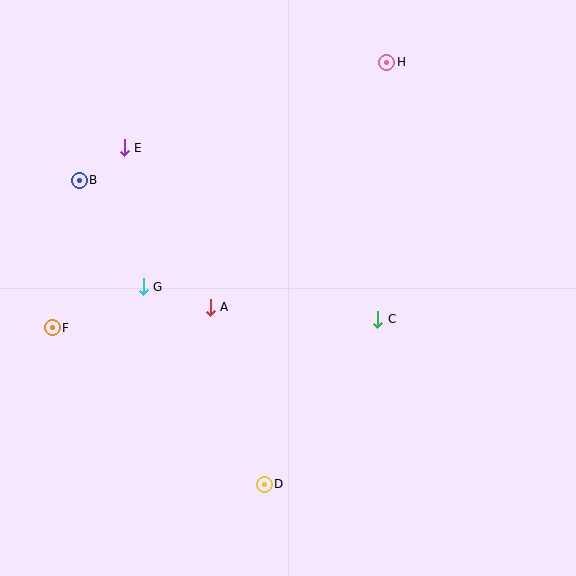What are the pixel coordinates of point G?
Point G is at (143, 287).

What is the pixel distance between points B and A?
The distance between B and A is 182 pixels.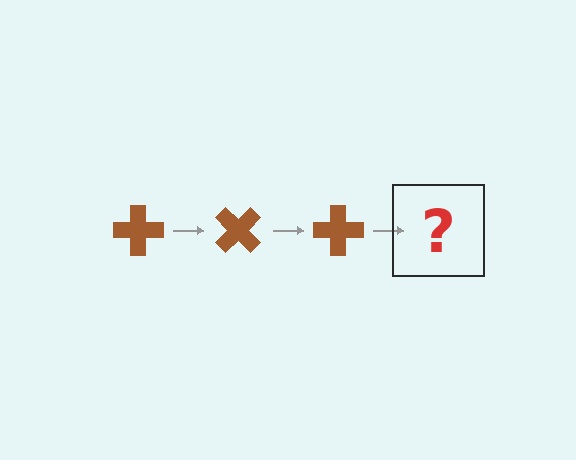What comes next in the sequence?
The next element should be a brown cross rotated 135 degrees.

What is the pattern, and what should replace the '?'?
The pattern is that the cross rotates 45 degrees each step. The '?' should be a brown cross rotated 135 degrees.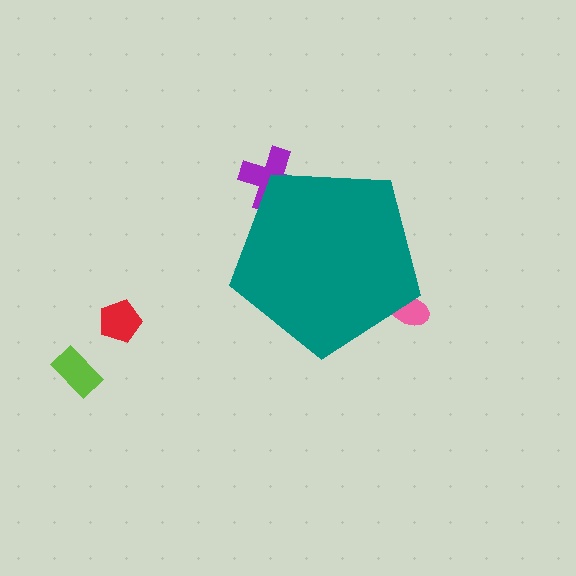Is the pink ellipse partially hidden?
Yes, the pink ellipse is partially hidden behind the teal pentagon.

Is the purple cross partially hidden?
Yes, the purple cross is partially hidden behind the teal pentagon.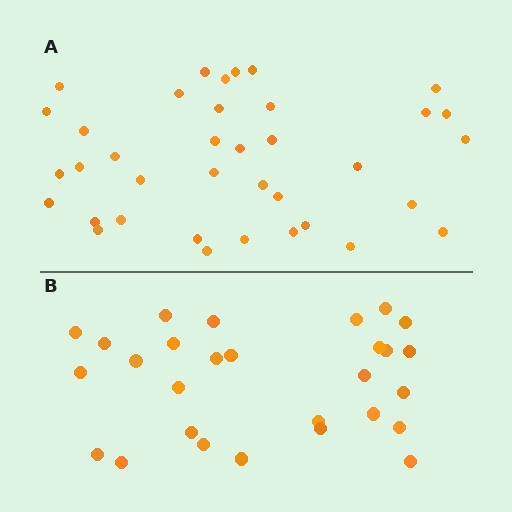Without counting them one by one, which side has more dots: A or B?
Region A (the top region) has more dots.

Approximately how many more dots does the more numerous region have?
Region A has roughly 8 or so more dots than region B.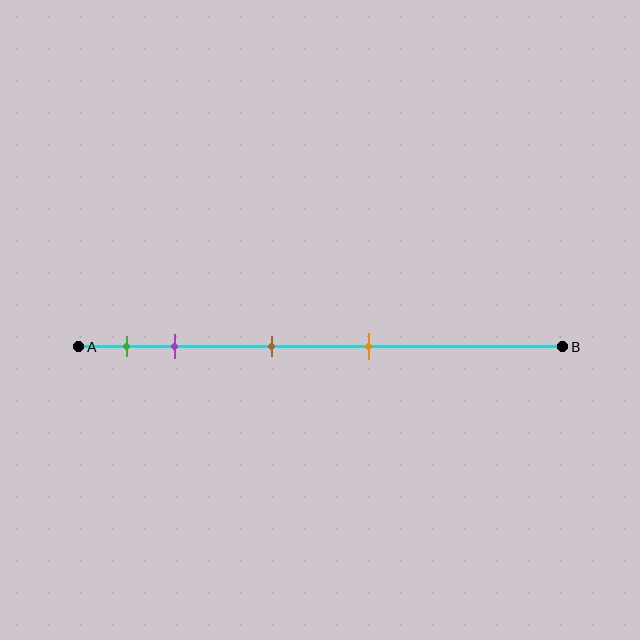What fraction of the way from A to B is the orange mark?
The orange mark is approximately 60% (0.6) of the way from A to B.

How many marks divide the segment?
There are 4 marks dividing the segment.